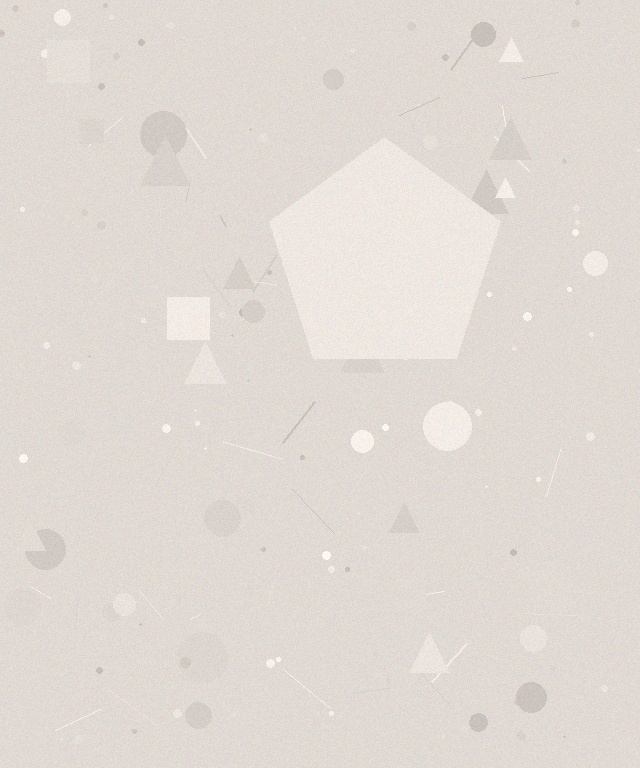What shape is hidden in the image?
A pentagon is hidden in the image.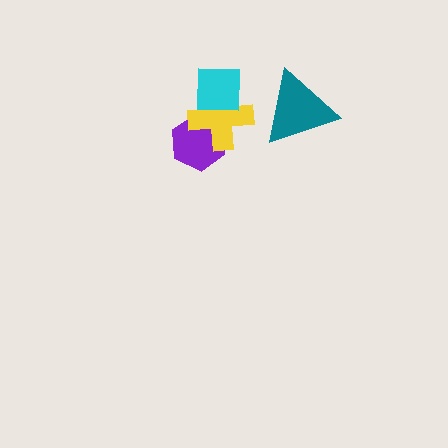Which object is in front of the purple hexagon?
The yellow cross is in front of the purple hexagon.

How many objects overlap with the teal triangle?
0 objects overlap with the teal triangle.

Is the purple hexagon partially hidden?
Yes, it is partially covered by another shape.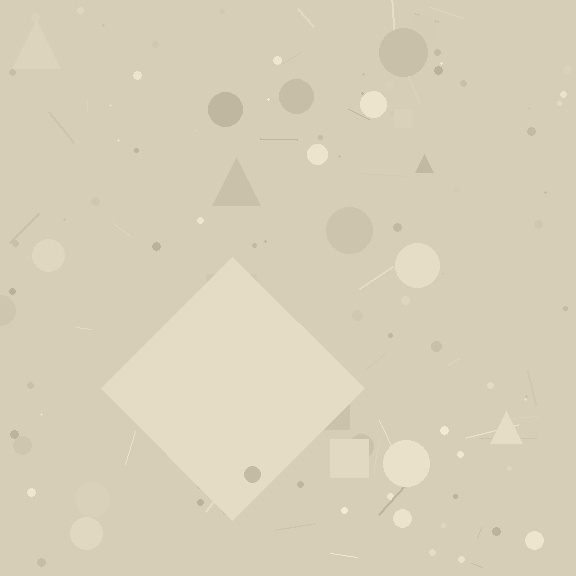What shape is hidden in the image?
A diamond is hidden in the image.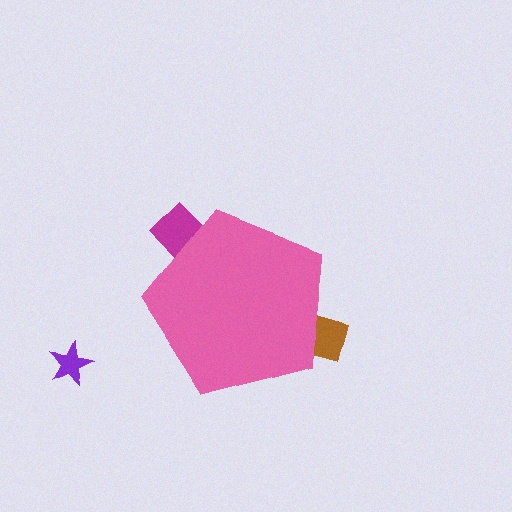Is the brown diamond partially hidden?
Yes, the brown diamond is partially hidden behind the pink pentagon.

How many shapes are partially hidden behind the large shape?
2 shapes are partially hidden.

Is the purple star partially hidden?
No, the purple star is fully visible.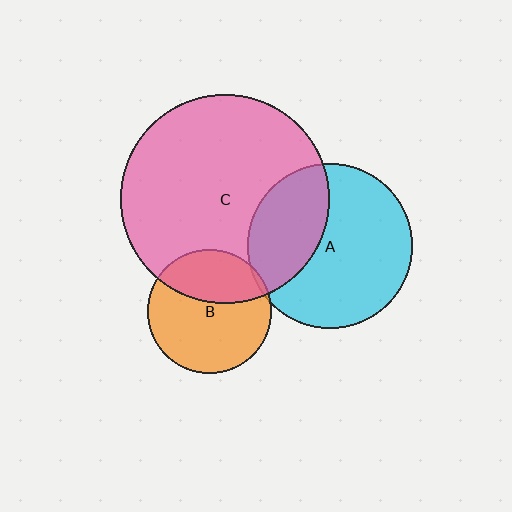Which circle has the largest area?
Circle C (pink).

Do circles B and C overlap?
Yes.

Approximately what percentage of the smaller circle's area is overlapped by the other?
Approximately 35%.